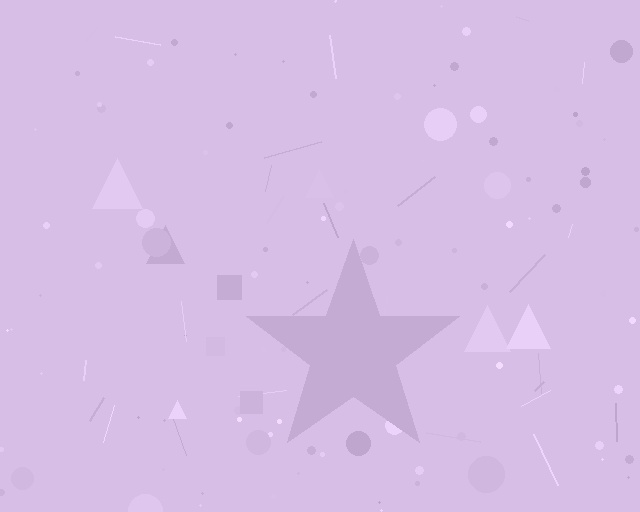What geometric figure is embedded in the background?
A star is embedded in the background.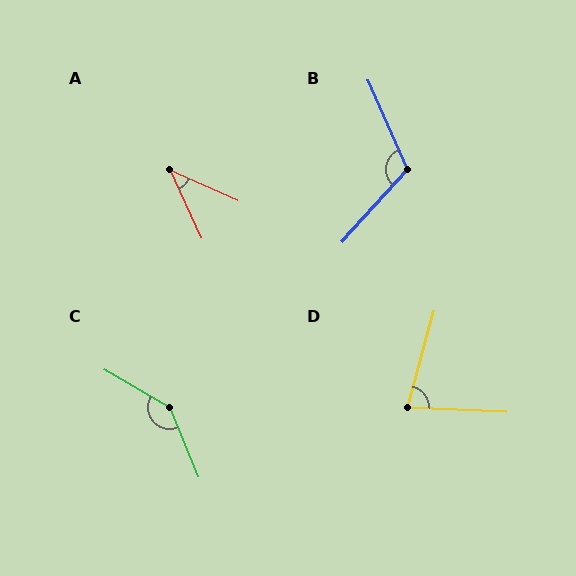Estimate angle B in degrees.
Approximately 114 degrees.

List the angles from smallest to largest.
A (41°), D (77°), B (114°), C (143°).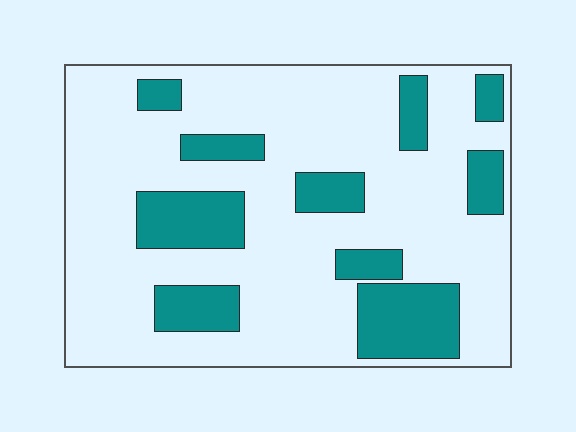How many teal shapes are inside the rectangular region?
10.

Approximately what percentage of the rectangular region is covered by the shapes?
Approximately 25%.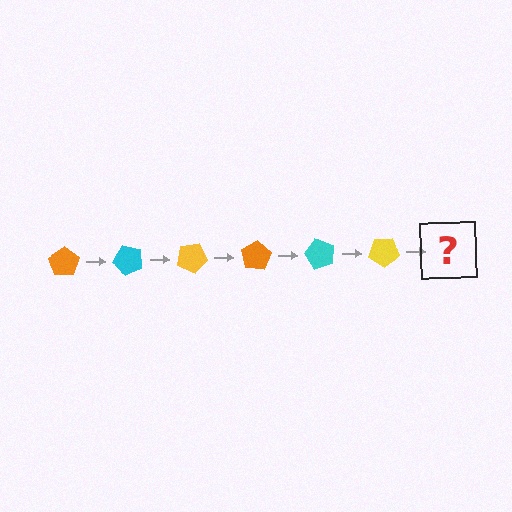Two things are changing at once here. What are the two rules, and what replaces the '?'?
The two rules are that it rotates 50 degrees each step and the color cycles through orange, cyan, and yellow. The '?' should be an orange pentagon, rotated 300 degrees from the start.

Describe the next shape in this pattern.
It should be an orange pentagon, rotated 300 degrees from the start.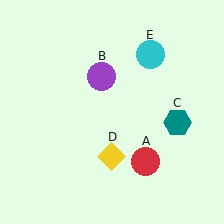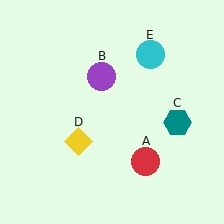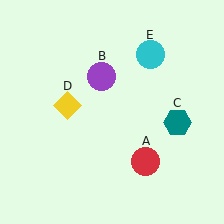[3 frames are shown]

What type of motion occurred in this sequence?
The yellow diamond (object D) rotated clockwise around the center of the scene.